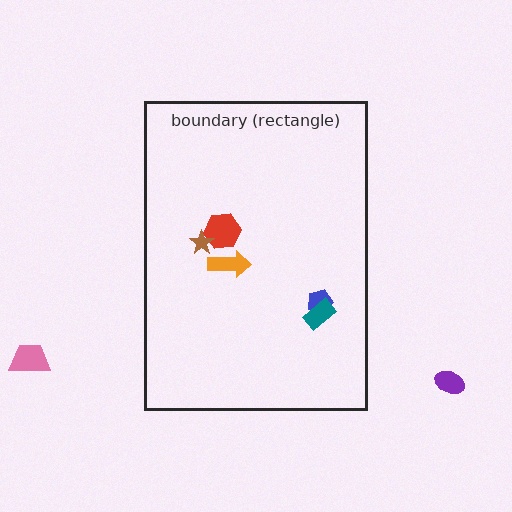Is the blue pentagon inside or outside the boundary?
Inside.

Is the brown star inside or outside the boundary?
Inside.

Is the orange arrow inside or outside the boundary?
Inside.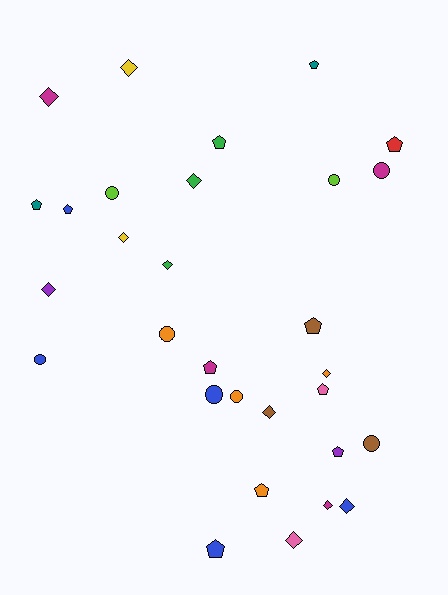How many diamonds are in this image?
There are 11 diamonds.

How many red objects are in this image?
There is 1 red object.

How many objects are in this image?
There are 30 objects.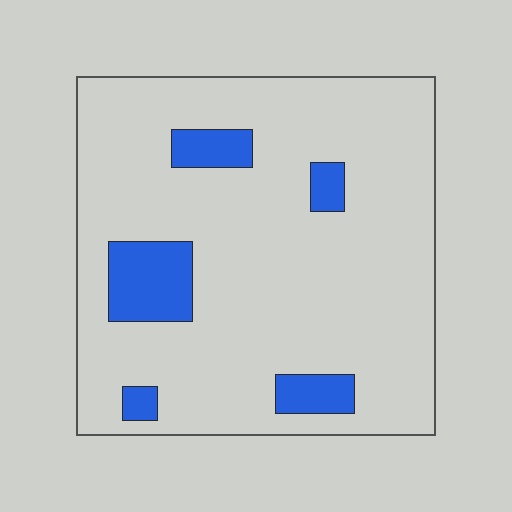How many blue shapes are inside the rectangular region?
5.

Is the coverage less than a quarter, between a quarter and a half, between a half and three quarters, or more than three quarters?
Less than a quarter.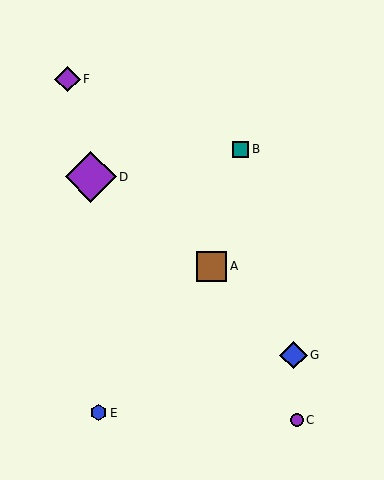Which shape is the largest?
The purple diamond (labeled D) is the largest.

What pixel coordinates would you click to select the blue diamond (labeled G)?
Click at (294, 355) to select the blue diamond G.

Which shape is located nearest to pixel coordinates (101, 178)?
The purple diamond (labeled D) at (91, 177) is nearest to that location.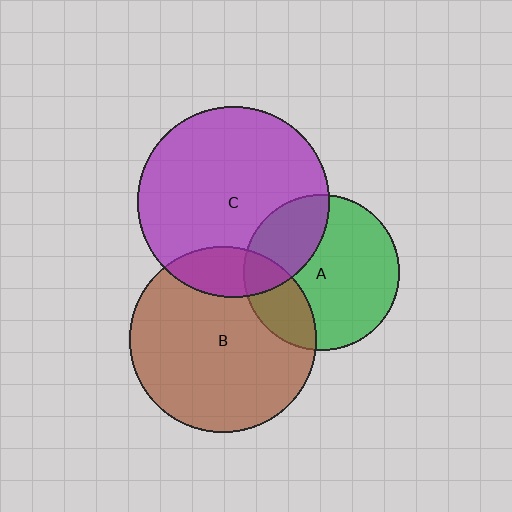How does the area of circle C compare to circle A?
Approximately 1.5 times.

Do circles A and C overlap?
Yes.